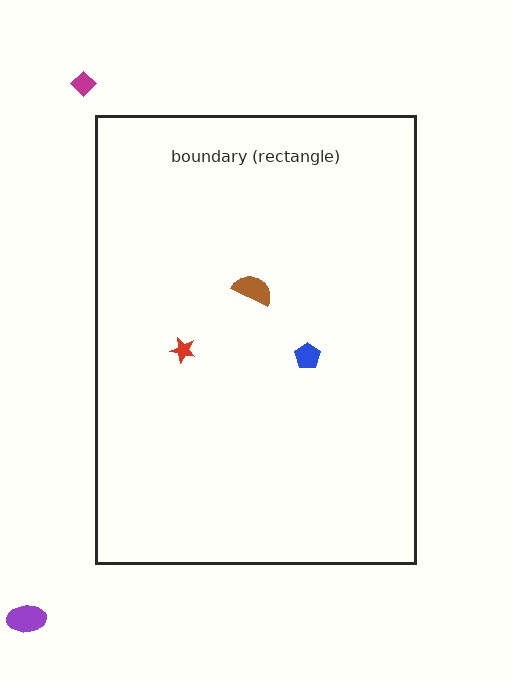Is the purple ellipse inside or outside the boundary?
Outside.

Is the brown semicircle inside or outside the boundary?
Inside.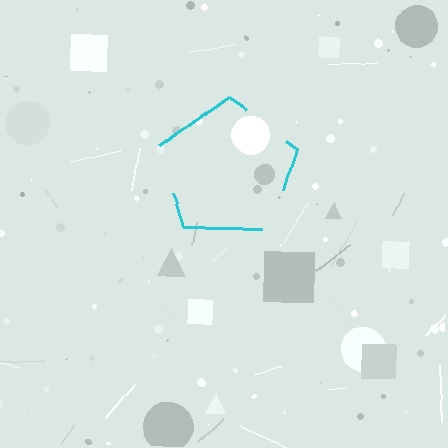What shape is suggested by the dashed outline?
The dashed outline suggests a pentagon.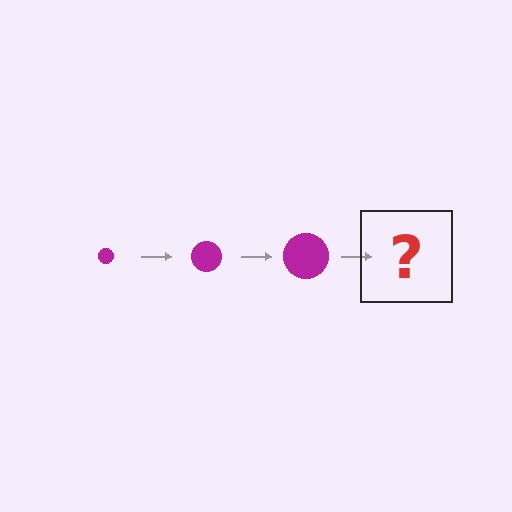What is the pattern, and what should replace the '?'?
The pattern is that the circle gets progressively larger each step. The '?' should be a magenta circle, larger than the previous one.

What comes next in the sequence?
The next element should be a magenta circle, larger than the previous one.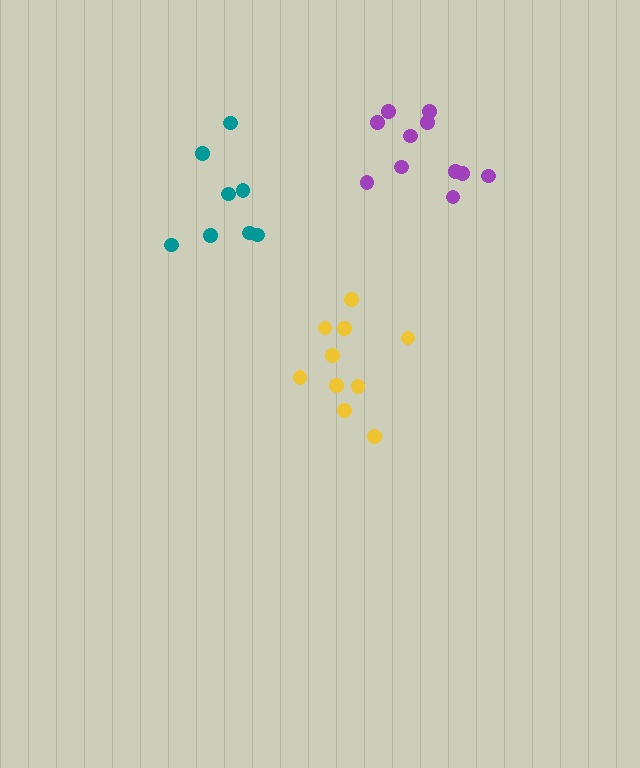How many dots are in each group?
Group 1: 11 dots, Group 2: 10 dots, Group 3: 8 dots (29 total).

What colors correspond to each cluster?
The clusters are colored: purple, yellow, teal.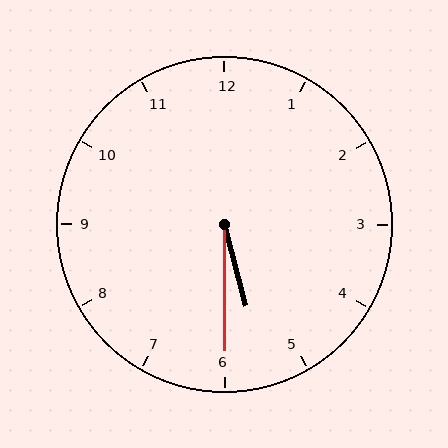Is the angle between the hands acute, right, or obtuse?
It is acute.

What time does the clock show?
5:30.